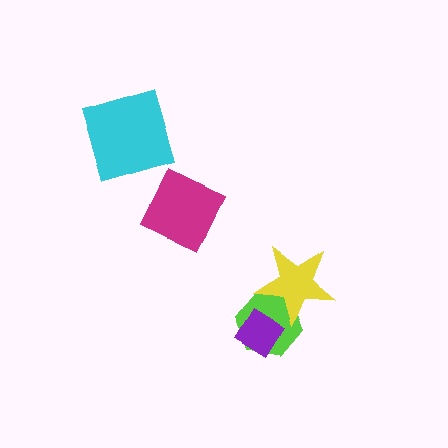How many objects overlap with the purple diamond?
2 objects overlap with the purple diamond.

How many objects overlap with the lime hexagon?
2 objects overlap with the lime hexagon.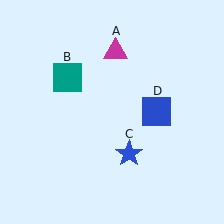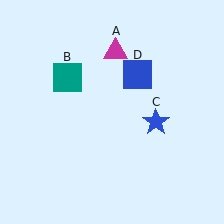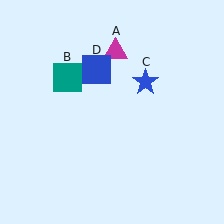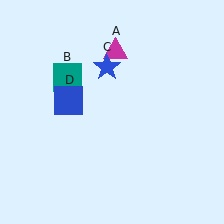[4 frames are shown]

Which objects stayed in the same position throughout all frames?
Magenta triangle (object A) and teal square (object B) remained stationary.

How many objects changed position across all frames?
2 objects changed position: blue star (object C), blue square (object D).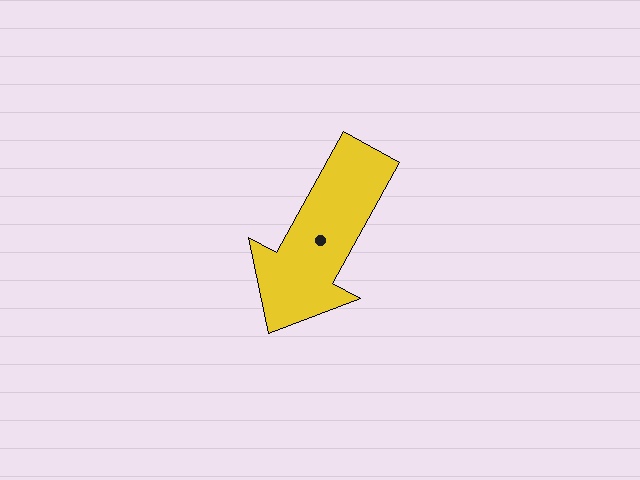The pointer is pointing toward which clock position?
Roughly 7 o'clock.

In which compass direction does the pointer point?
Southwest.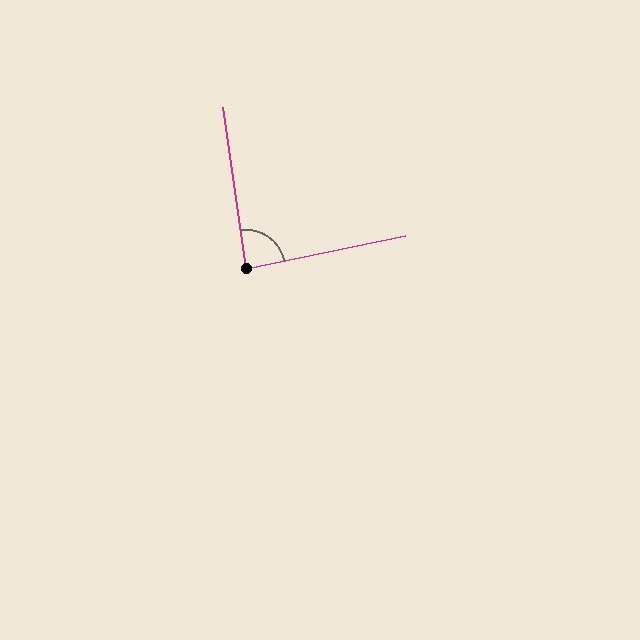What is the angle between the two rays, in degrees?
Approximately 86 degrees.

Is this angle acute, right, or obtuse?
It is approximately a right angle.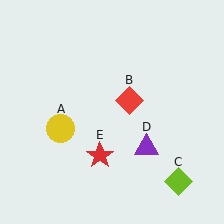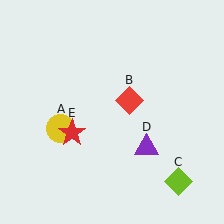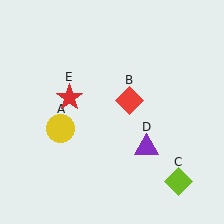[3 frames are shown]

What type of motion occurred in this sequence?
The red star (object E) rotated clockwise around the center of the scene.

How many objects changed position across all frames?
1 object changed position: red star (object E).